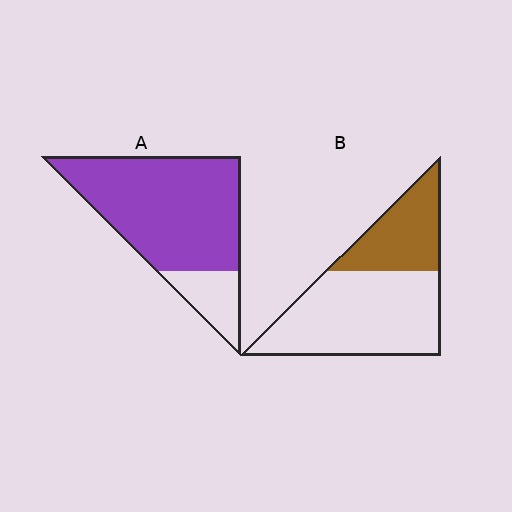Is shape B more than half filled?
No.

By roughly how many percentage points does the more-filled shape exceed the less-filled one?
By roughly 50 percentage points (A over B).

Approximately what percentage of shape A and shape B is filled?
A is approximately 80% and B is approximately 35%.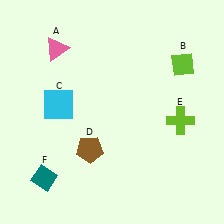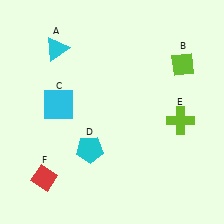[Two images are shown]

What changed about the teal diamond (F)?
In Image 1, F is teal. In Image 2, it changed to red.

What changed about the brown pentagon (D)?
In Image 1, D is brown. In Image 2, it changed to cyan.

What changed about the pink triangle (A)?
In Image 1, A is pink. In Image 2, it changed to cyan.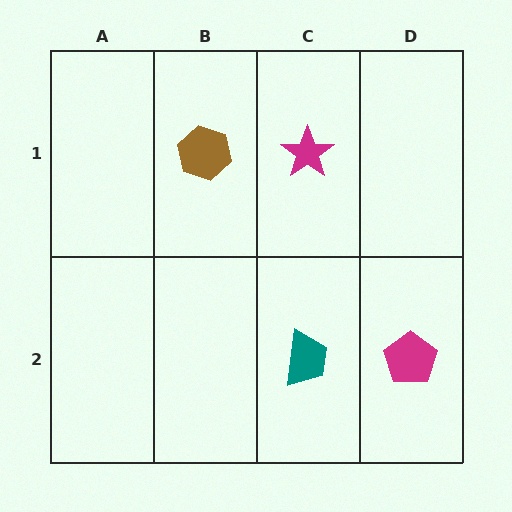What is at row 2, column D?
A magenta pentagon.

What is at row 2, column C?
A teal trapezoid.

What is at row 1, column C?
A magenta star.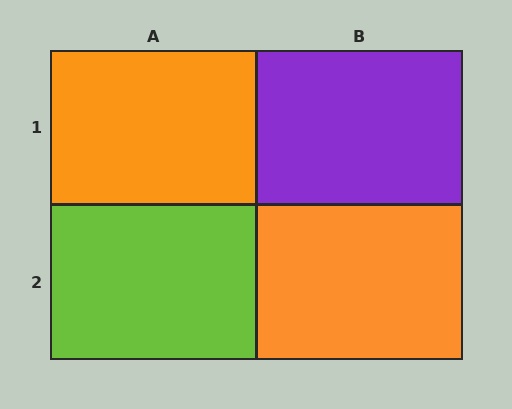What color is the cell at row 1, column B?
Purple.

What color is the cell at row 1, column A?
Orange.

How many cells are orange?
2 cells are orange.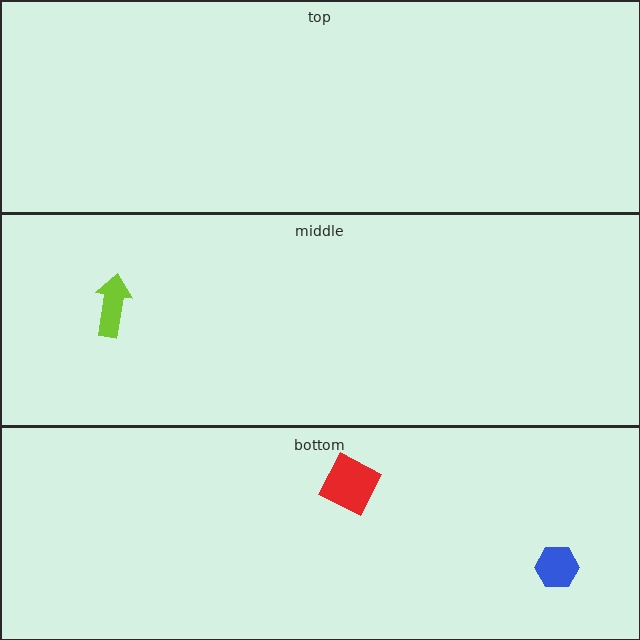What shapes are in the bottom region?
The blue hexagon, the red diamond.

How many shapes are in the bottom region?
2.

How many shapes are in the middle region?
1.